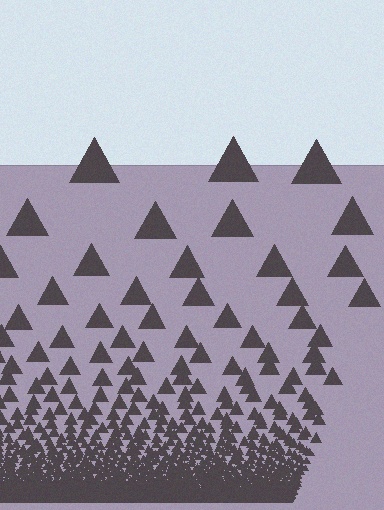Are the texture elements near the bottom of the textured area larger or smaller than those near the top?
Smaller. The gradient is inverted — elements near the bottom are smaller and denser.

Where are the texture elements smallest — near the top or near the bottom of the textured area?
Near the bottom.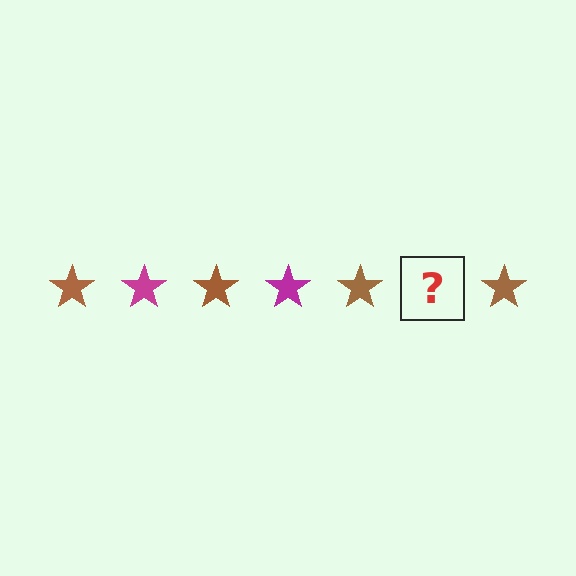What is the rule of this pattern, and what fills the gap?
The rule is that the pattern cycles through brown, magenta stars. The gap should be filled with a magenta star.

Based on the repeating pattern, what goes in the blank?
The blank should be a magenta star.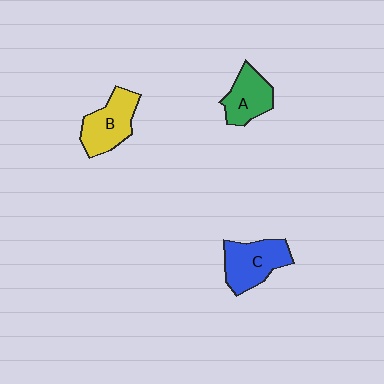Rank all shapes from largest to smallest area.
From largest to smallest: C (blue), B (yellow), A (green).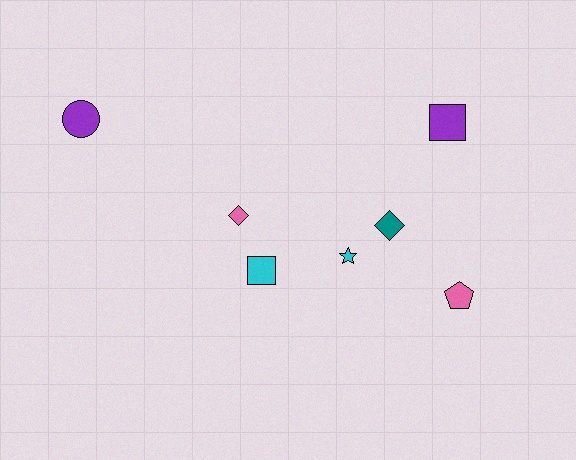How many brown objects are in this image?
There are no brown objects.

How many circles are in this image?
There is 1 circle.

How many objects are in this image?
There are 7 objects.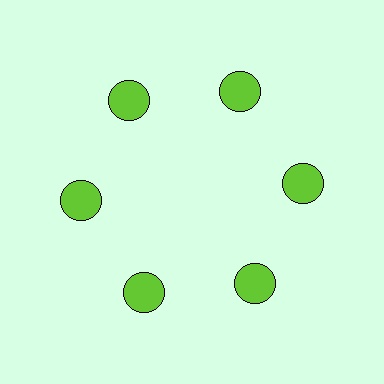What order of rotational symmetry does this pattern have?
This pattern has 6-fold rotational symmetry.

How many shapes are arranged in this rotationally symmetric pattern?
There are 6 shapes, arranged in 6 groups of 1.